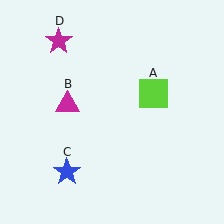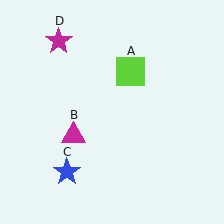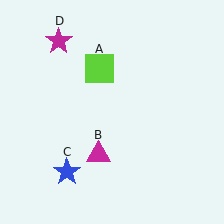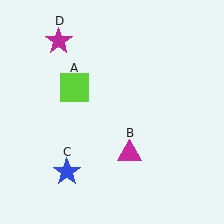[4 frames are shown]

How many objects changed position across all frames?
2 objects changed position: lime square (object A), magenta triangle (object B).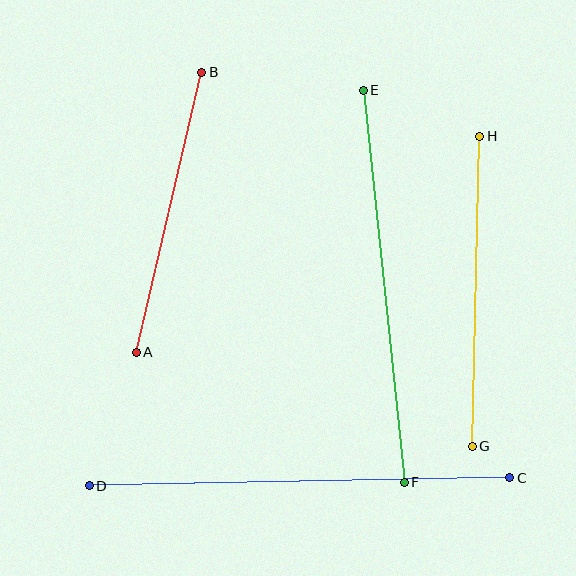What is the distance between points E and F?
The distance is approximately 394 pixels.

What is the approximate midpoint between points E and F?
The midpoint is at approximately (384, 286) pixels.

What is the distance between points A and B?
The distance is approximately 288 pixels.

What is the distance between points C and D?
The distance is approximately 421 pixels.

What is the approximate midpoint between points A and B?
The midpoint is at approximately (169, 212) pixels.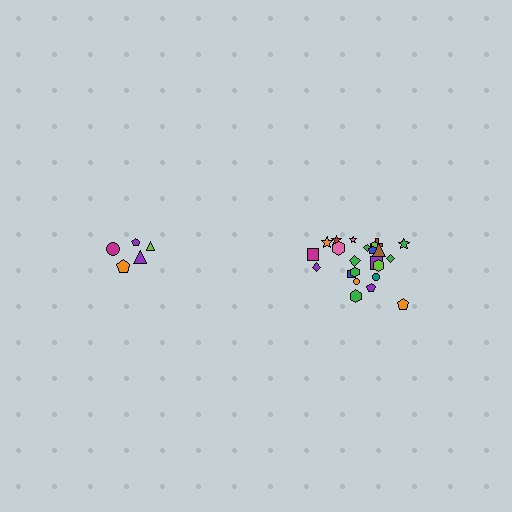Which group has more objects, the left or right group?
The right group.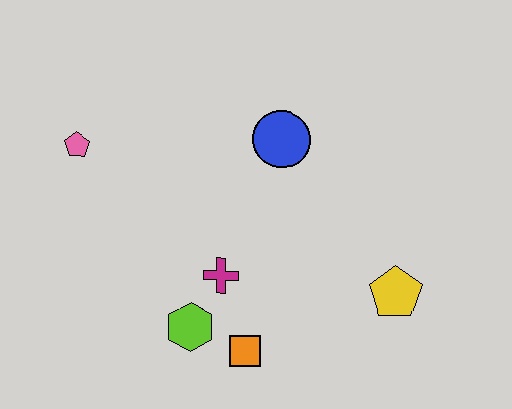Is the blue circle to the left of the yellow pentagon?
Yes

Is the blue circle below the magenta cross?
No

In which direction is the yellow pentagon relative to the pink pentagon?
The yellow pentagon is to the right of the pink pentagon.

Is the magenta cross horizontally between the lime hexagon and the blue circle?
Yes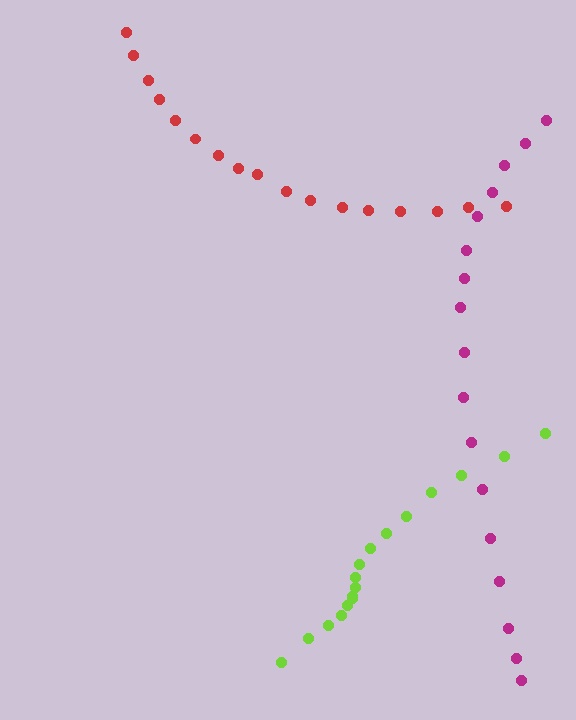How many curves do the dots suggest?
There are 3 distinct paths.